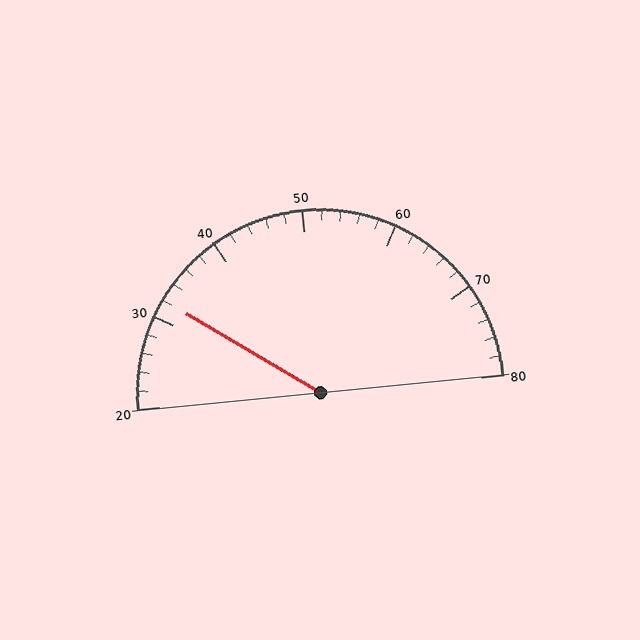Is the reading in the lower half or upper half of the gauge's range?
The reading is in the lower half of the range (20 to 80).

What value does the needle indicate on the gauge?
The needle indicates approximately 32.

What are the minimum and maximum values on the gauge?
The gauge ranges from 20 to 80.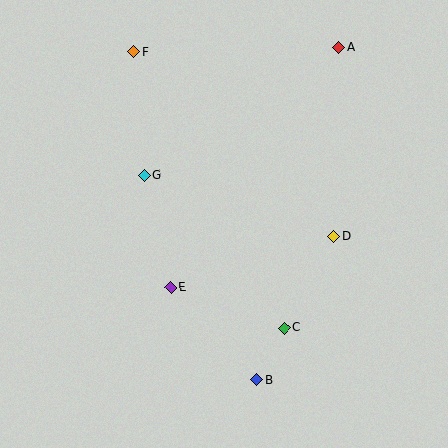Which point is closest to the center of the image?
Point E at (171, 288) is closest to the center.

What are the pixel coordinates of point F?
Point F is at (134, 52).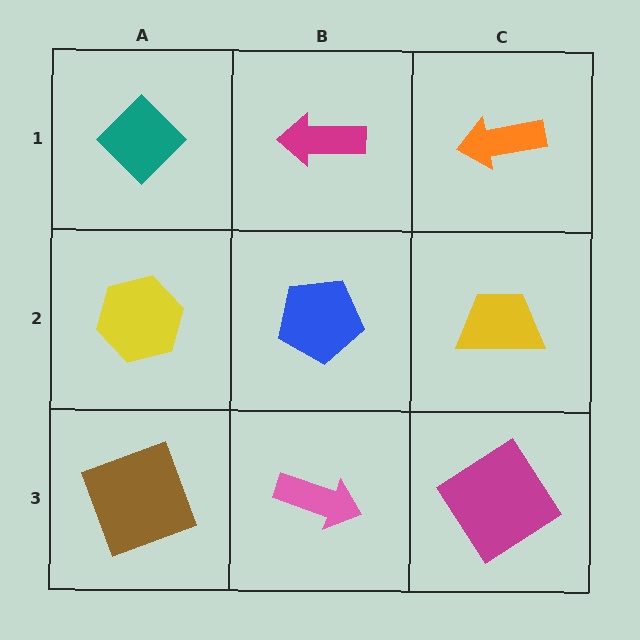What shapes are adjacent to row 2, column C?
An orange arrow (row 1, column C), a magenta diamond (row 3, column C), a blue pentagon (row 2, column B).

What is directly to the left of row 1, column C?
A magenta arrow.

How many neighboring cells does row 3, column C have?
2.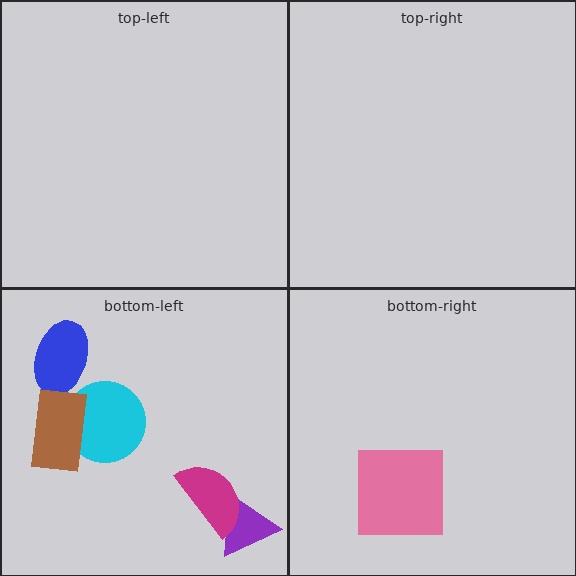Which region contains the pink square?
The bottom-right region.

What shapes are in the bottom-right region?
The pink square.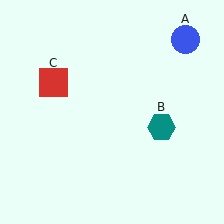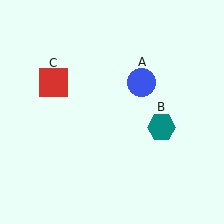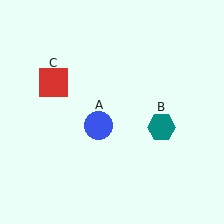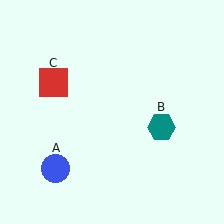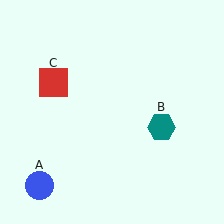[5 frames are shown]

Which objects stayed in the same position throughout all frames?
Teal hexagon (object B) and red square (object C) remained stationary.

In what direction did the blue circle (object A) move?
The blue circle (object A) moved down and to the left.